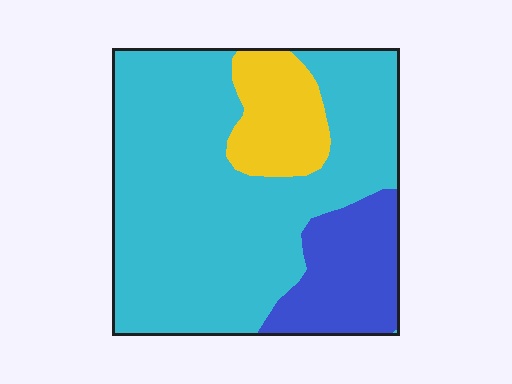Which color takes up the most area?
Cyan, at roughly 70%.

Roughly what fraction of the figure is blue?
Blue covers about 15% of the figure.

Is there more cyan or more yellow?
Cyan.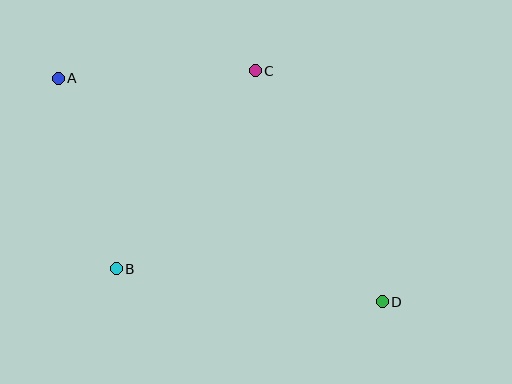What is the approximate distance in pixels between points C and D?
The distance between C and D is approximately 263 pixels.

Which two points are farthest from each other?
Points A and D are farthest from each other.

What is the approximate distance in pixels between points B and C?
The distance between B and C is approximately 242 pixels.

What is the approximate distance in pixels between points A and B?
The distance between A and B is approximately 199 pixels.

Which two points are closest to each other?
Points A and C are closest to each other.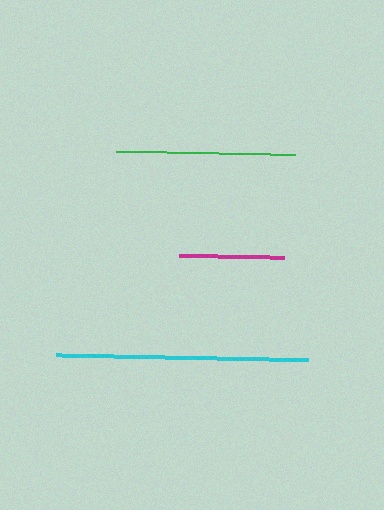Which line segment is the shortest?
The magenta line is the shortest at approximately 105 pixels.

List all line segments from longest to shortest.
From longest to shortest: cyan, green, magenta.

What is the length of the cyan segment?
The cyan segment is approximately 253 pixels long.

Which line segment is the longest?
The cyan line is the longest at approximately 253 pixels.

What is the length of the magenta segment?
The magenta segment is approximately 105 pixels long.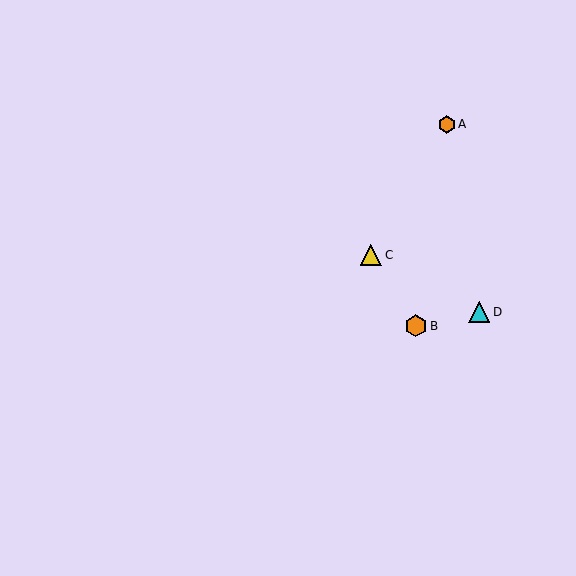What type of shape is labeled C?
Shape C is a yellow triangle.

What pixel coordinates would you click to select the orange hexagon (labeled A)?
Click at (447, 124) to select the orange hexagon A.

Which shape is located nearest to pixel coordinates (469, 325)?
The cyan triangle (labeled D) at (479, 312) is nearest to that location.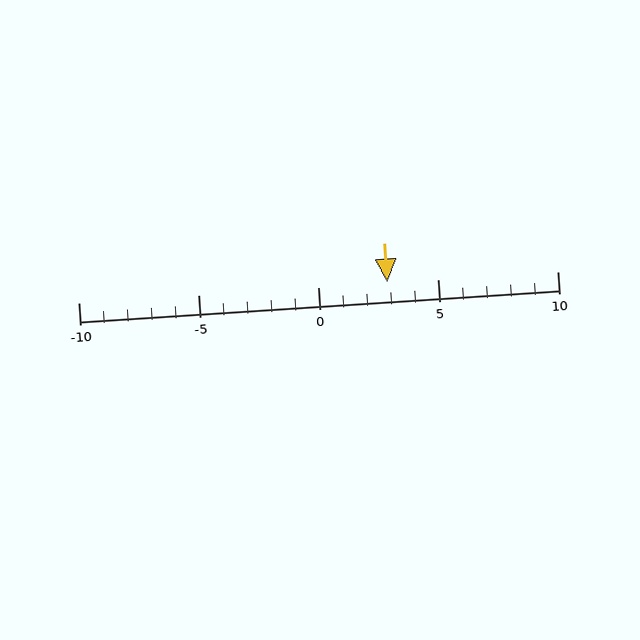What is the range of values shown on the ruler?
The ruler shows values from -10 to 10.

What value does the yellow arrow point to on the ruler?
The yellow arrow points to approximately 3.